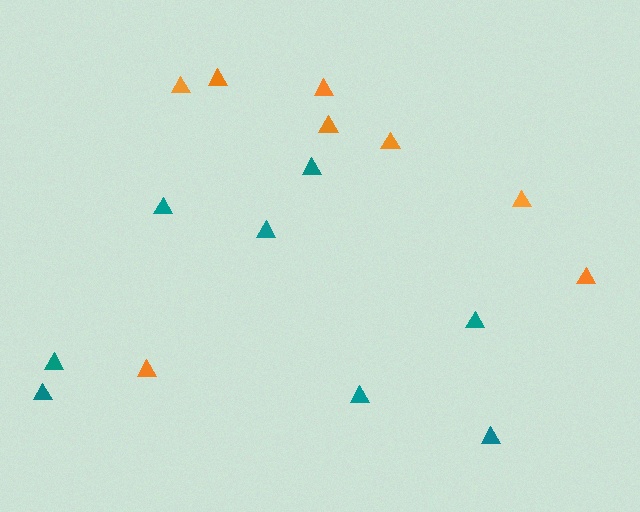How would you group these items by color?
There are 2 groups: one group of teal triangles (8) and one group of orange triangles (8).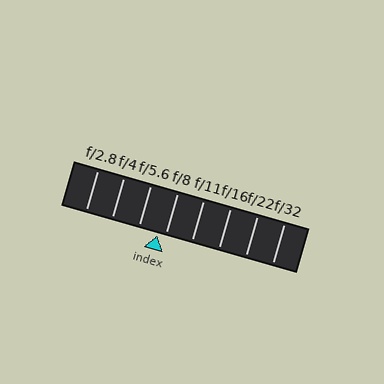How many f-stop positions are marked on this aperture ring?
There are 8 f-stop positions marked.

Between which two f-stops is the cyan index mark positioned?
The index mark is between f/5.6 and f/8.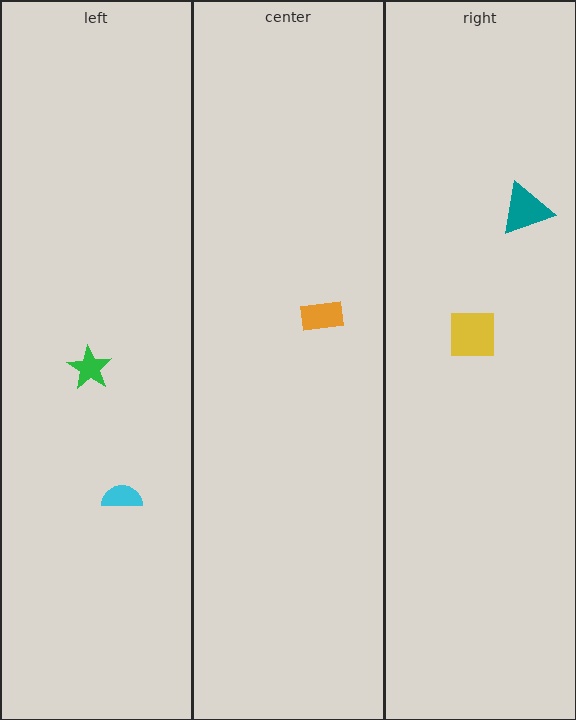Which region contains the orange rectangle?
The center region.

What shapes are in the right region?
The teal triangle, the yellow square.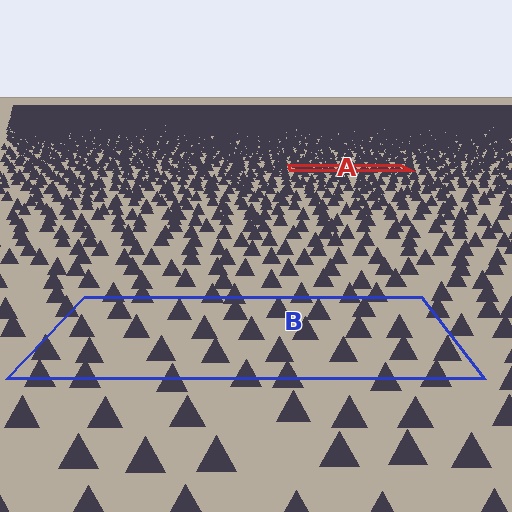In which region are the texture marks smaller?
The texture marks are smaller in region A, because it is farther away.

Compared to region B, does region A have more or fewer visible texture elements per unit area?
Region A has more texture elements per unit area — they are packed more densely because it is farther away.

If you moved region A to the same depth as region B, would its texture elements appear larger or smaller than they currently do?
They would appear larger. At a closer depth, the same texture elements are projected at a bigger on-screen size.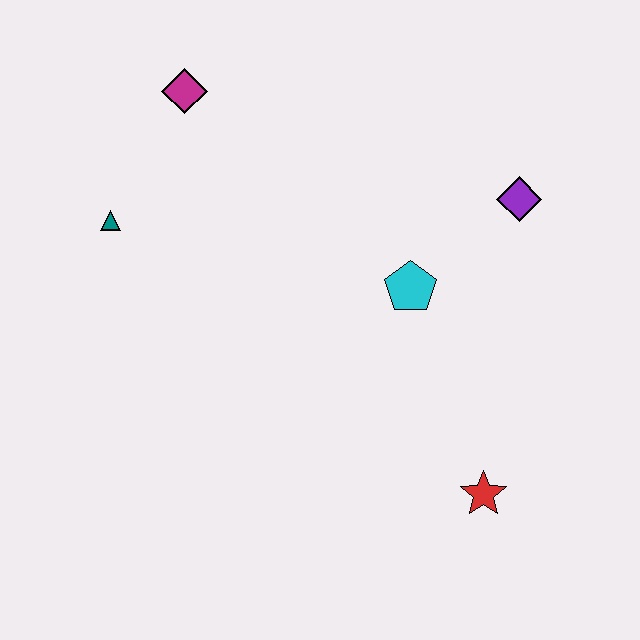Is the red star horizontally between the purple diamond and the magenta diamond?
Yes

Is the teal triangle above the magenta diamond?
No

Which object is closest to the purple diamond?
The cyan pentagon is closest to the purple diamond.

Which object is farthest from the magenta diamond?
The red star is farthest from the magenta diamond.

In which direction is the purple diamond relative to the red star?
The purple diamond is above the red star.